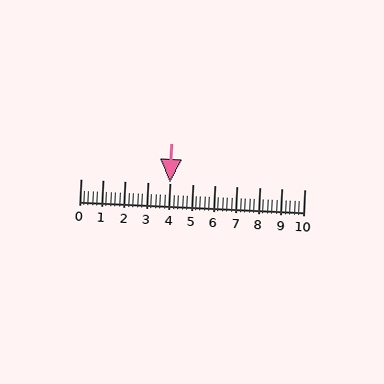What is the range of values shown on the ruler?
The ruler shows values from 0 to 10.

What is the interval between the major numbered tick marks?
The major tick marks are spaced 1 units apart.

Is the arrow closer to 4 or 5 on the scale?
The arrow is closer to 4.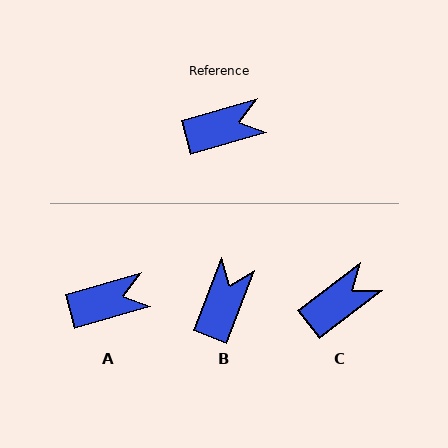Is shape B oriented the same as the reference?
No, it is off by about 53 degrees.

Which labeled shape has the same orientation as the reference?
A.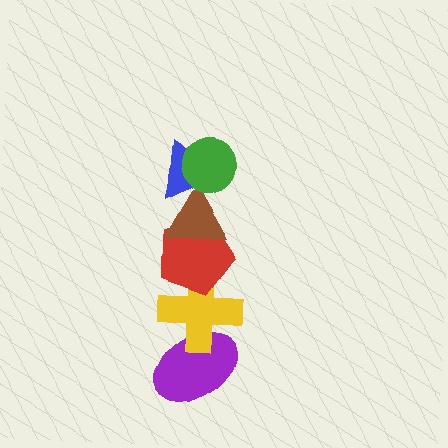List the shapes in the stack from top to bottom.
From top to bottom: the green circle, the blue triangle, the brown triangle, the red pentagon, the yellow cross, the purple ellipse.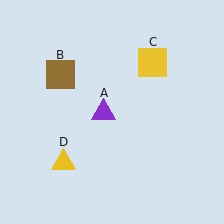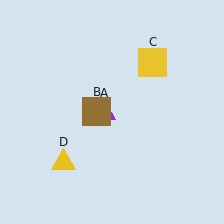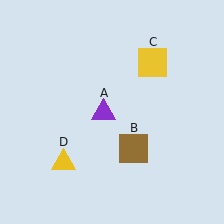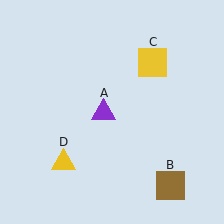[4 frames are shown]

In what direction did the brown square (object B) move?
The brown square (object B) moved down and to the right.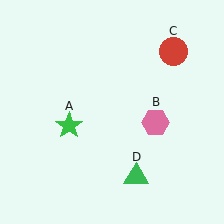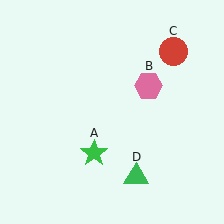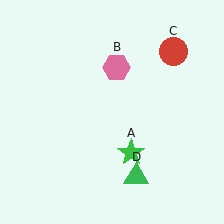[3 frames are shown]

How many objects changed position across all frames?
2 objects changed position: green star (object A), pink hexagon (object B).